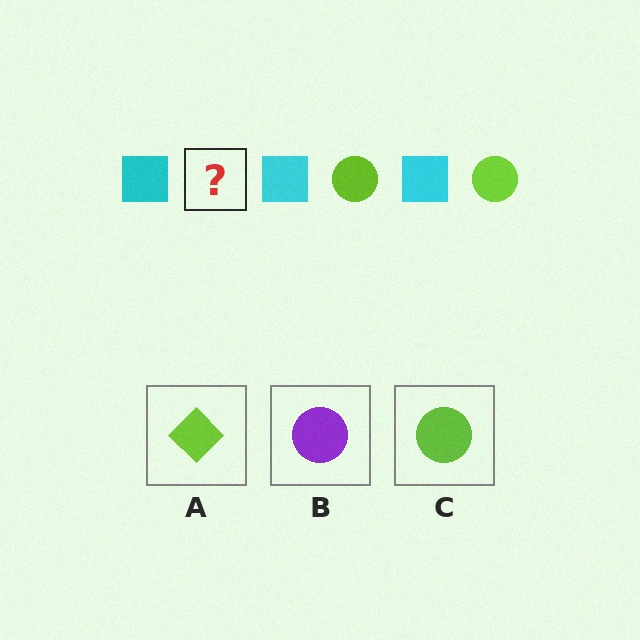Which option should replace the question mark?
Option C.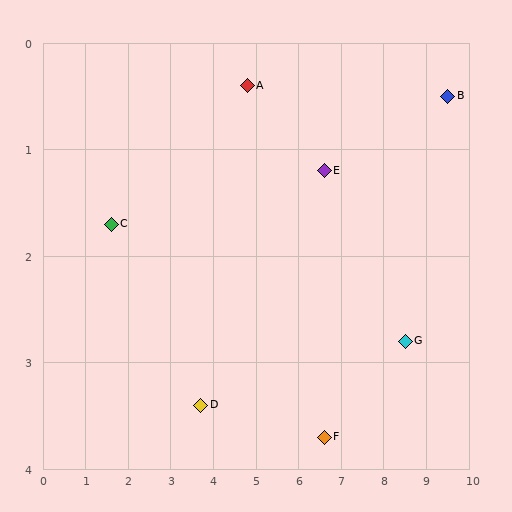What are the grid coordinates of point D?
Point D is at approximately (3.7, 3.4).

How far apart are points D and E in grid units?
Points D and E are about 3.6 grid units apart.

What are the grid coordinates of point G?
Point G is at approximately (8.5, 2.8).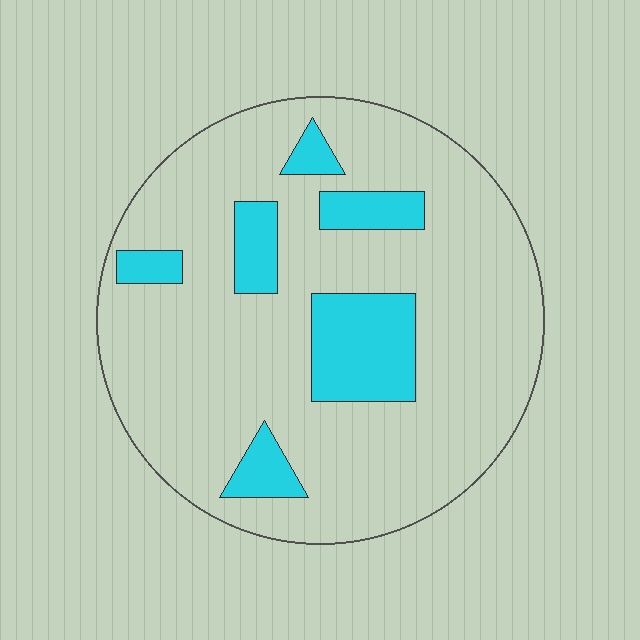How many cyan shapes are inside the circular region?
6.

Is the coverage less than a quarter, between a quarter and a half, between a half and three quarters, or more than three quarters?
Less than a quarter.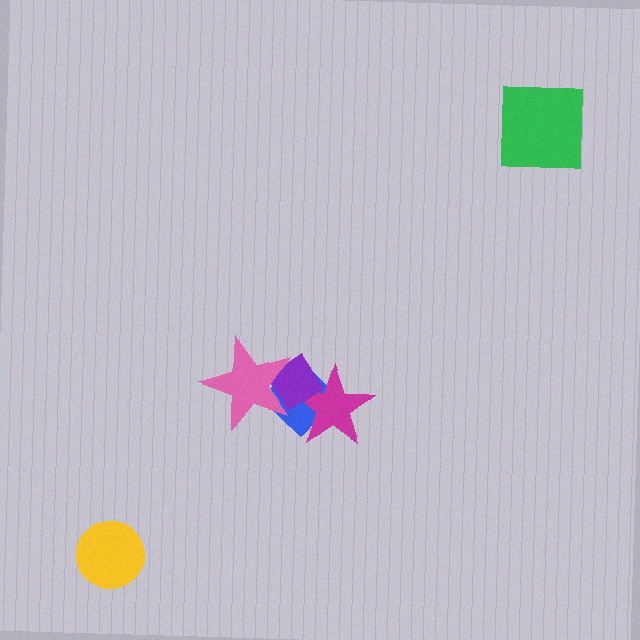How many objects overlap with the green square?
0 objects overlap with the green square.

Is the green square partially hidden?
No, no other shape covers it.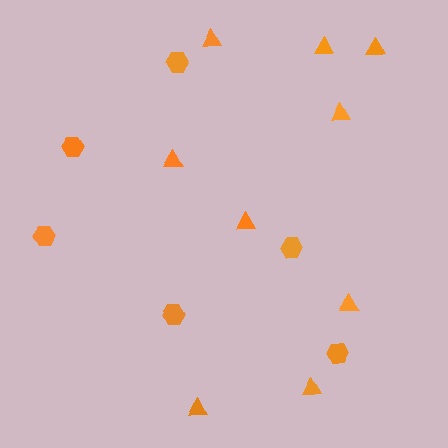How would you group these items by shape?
There are 2 groups: one group of triangles (9) and one group of hexagons (6).